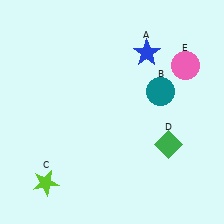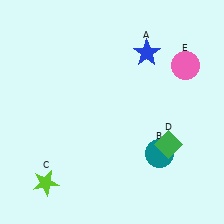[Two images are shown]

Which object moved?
The teal circle (B) moved down.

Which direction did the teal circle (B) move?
The teal circle (B) moved down.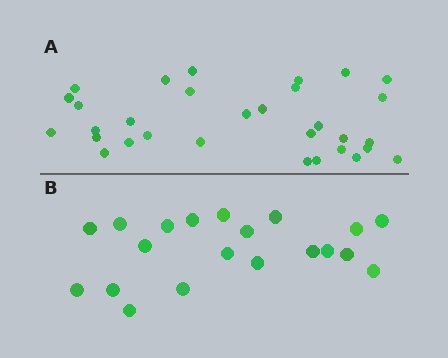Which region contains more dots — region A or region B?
Region A (the top region) has more dots.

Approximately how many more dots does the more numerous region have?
Region A has roughly 12 or so more dots than region B.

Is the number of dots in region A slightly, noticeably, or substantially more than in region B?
Region A has substantially more. The ratio is roughly 1.6 to 1.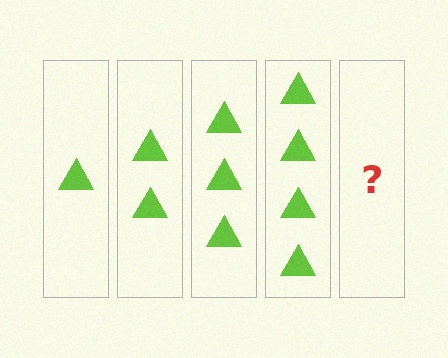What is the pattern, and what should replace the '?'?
The pattern is that each step adds one more triangle. The '?' should be 5 triangles.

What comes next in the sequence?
The next element should be 5 triangles.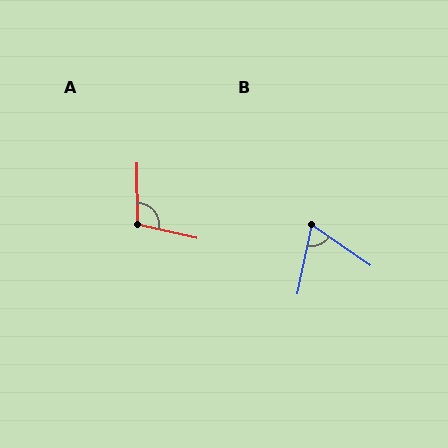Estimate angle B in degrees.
Approximately 67 degrees.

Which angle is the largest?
A, at approximately 103 degrees.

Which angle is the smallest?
B, at approximately 67 degrees.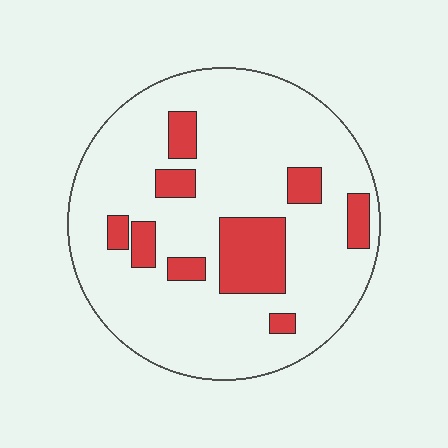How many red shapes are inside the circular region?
9.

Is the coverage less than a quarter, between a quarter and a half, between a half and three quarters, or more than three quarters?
Less than a quarter.